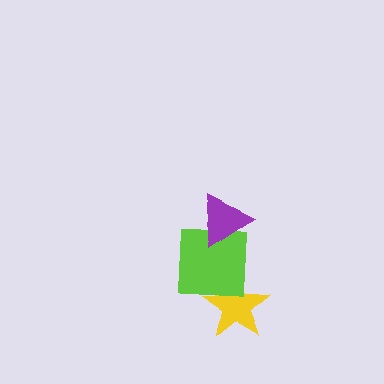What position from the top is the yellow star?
The yellow star is 3rd from the top.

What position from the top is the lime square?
The lime square is 2nd from the top.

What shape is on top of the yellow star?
The lime square is on top of the yellow star.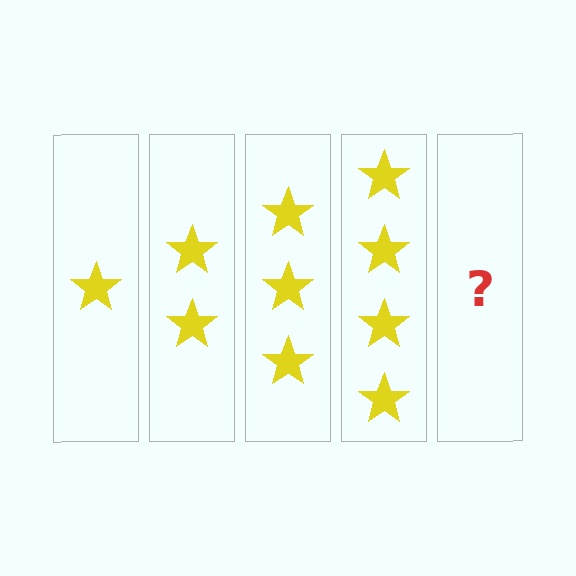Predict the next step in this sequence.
The next step is 5 stars.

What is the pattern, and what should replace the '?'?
The pattern is that each step adds one more star. The '?' should be 5 stars.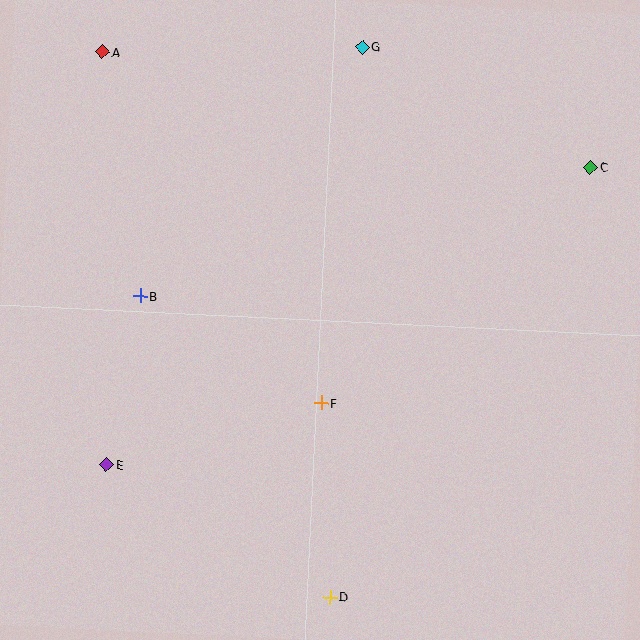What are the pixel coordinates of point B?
Point B is at (140, 296).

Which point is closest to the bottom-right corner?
Point D is closest to the bottom-right corner.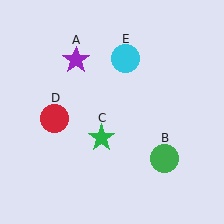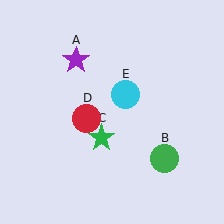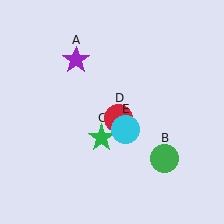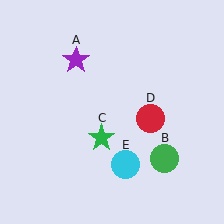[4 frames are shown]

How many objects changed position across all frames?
2 objects changed position: red circle (object D), cyan circle (object E).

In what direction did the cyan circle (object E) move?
The cyan circle (object E) moved down.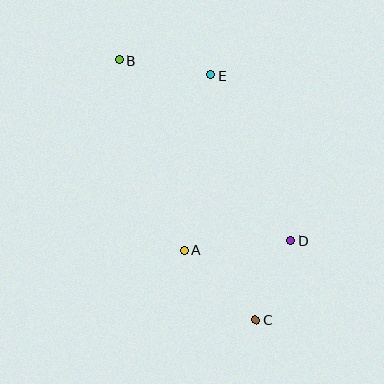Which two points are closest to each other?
Points C and D are closest to each other.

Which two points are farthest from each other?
Points B and C are farthest from each other.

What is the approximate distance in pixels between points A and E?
The distance between A and E is approximately 177 pixels.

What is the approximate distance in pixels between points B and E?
The distance between B and E is approximately 93 pixels.